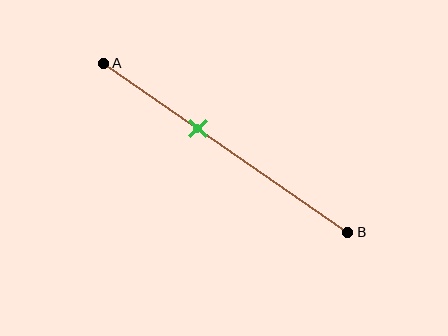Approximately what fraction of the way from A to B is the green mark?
The green mark is approximately 40% of the way from A to B.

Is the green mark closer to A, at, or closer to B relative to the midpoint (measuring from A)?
The green mark is closer to point A than the midpoint of segment AB.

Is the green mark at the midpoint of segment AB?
No, the mark is at about 40% from A, not at the 50% midpoint.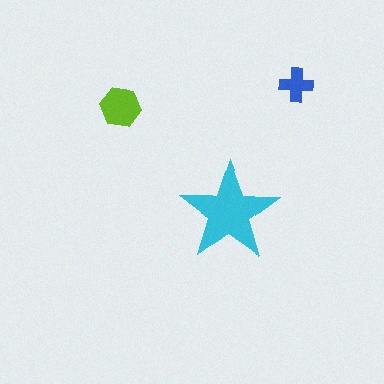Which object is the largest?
The cyan star.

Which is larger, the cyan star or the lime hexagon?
The cyan star.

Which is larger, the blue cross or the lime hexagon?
The lime hexagon.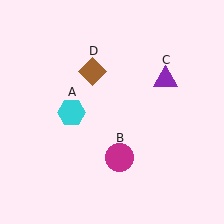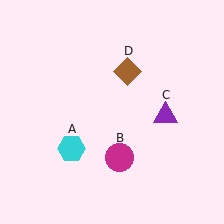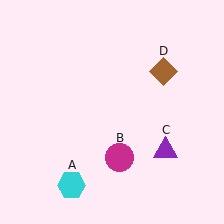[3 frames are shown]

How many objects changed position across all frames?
3 objects changed position: cyan hexagon (object A), purple triangle (object C), brown diamond (object D).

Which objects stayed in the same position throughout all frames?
Magenta circle (object B) remained stationary.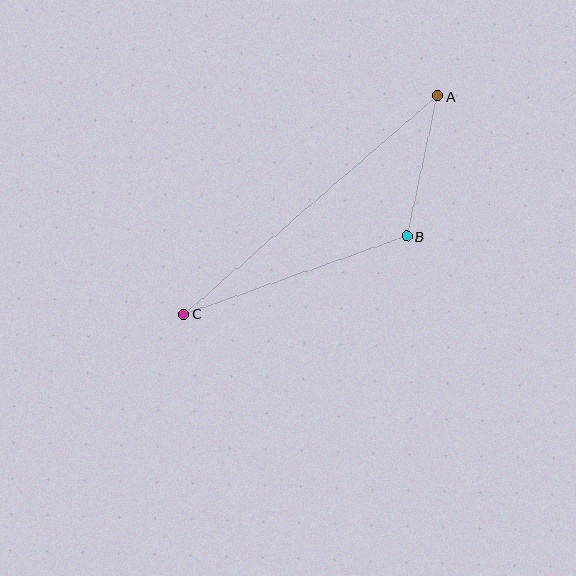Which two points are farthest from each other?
Points A and C are farthest from each other.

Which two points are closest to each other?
Points A and B are closest to each other.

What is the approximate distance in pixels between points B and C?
The distance between B and C is approximately 236 pixels.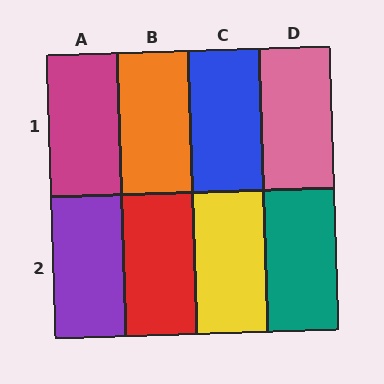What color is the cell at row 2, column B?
Red.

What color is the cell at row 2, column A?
Purple.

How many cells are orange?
1 cell is orange.